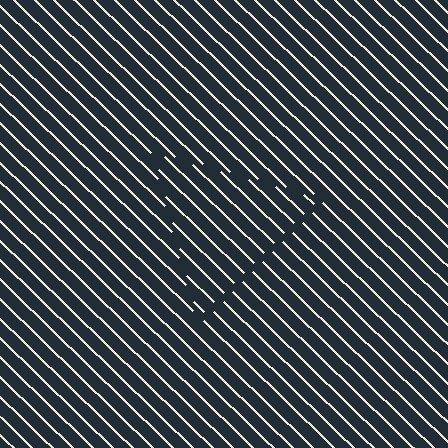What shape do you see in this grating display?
An illusory triangle. The interior of the shape contains the same grating, shifted by half a period — the contour is defined by the phase discontinuity where line-ends from the inner and outer gratings abut.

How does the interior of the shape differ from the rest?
The interior of the shape contains the same grating, shifted by half a period — the contour is defined by the phase discontinuity where line-ends from the inner and outer gratings abut.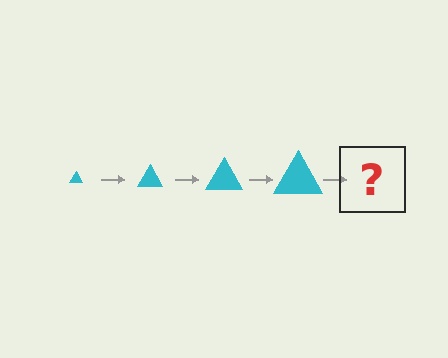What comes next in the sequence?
The next element should be a cyan triangle, larger than the previous one.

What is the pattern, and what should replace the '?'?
The pattern is that the triangle gets progressively larger each step. The '?' should be a cyan triangle, larger than the previous one.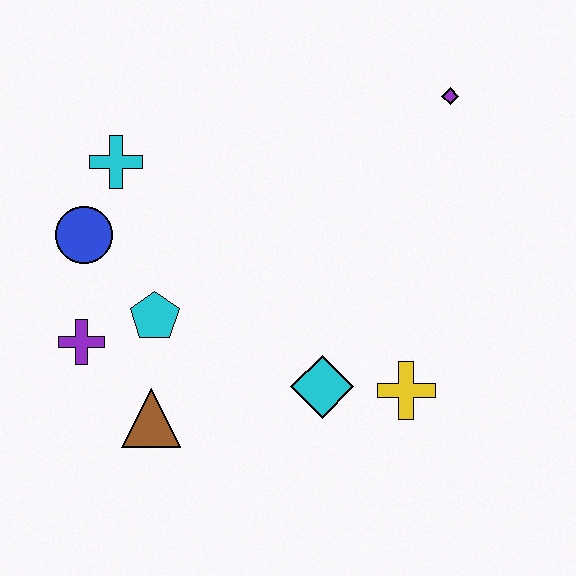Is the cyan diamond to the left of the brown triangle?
No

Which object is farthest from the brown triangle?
The purple diamond is farthest from the brown triangle.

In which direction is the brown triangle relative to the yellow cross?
The brown triangle is to the left of the yellow cross.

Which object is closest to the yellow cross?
The cyan diamond is closest to the yellow cross.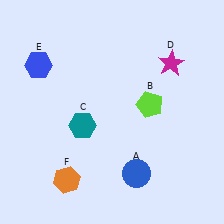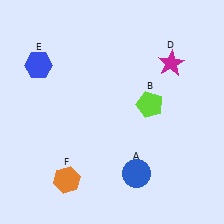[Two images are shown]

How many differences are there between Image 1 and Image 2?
There is 1 difference between the two images.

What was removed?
The teal hexagon (C) was removed in Image 2.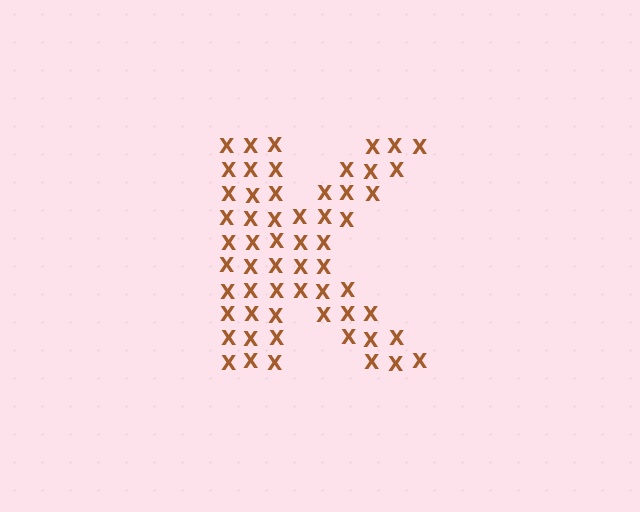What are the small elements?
The small elements are letter X's.